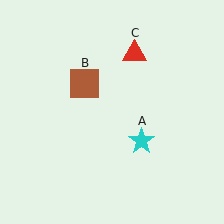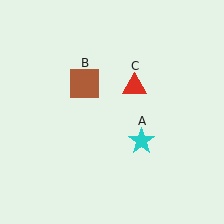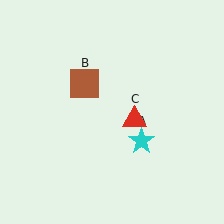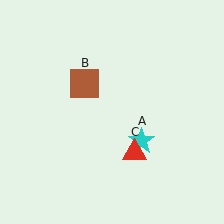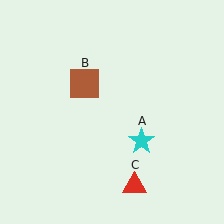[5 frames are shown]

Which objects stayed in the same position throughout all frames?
Cyan star (object A) and brown square (object B) remained stationary.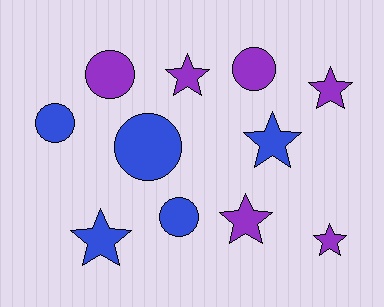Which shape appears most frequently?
Star, with 6 objects.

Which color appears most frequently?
Purple, with 6 objects.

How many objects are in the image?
There are 11 objects.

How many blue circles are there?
There are 3 blue circles.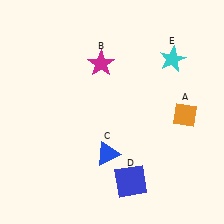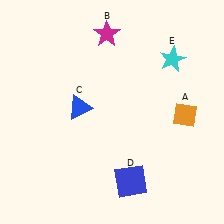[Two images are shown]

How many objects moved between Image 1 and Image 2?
2 objects moved between the two images.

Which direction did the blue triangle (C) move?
The blue triangle (C) moved up.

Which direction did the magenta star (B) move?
The magenta star (B) moved up.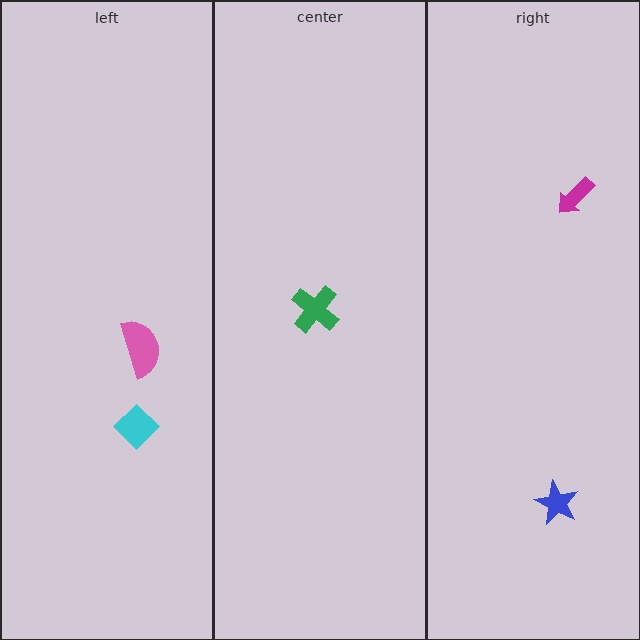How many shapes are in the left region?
2.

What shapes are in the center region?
The green cross.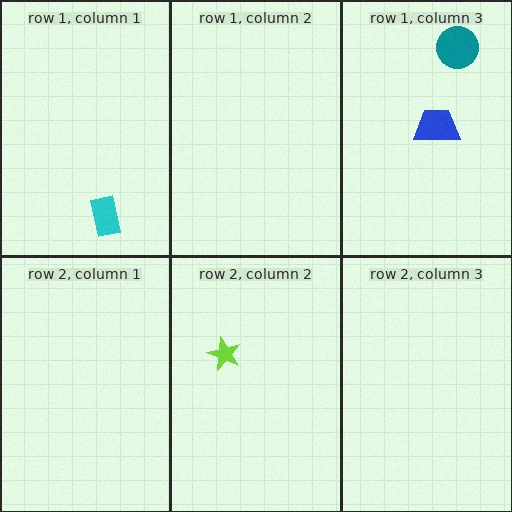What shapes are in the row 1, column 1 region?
The cyan rectangle.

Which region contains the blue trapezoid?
The row 1, column 3 region.